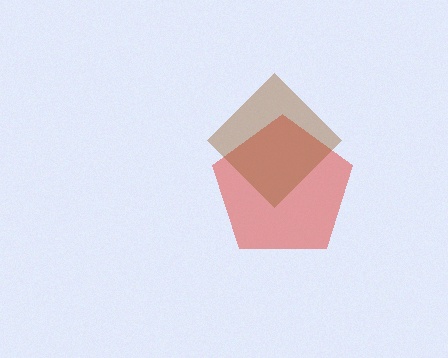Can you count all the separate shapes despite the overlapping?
Yes, there are 2 separate shapes.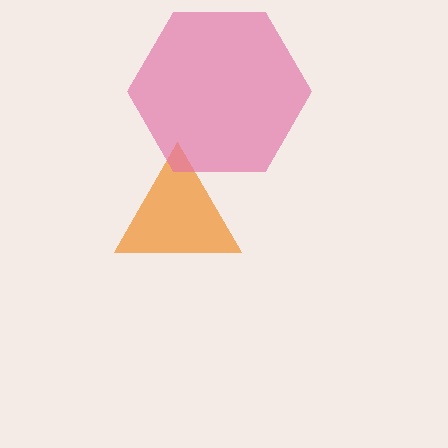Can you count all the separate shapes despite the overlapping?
Yes, there are 2 separate shapes.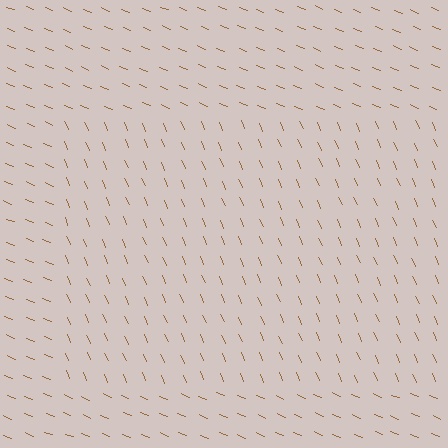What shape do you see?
I see a rectangle.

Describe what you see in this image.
The image is filled with small brown line segments. A rectangle region in the image has lines oriented differently from the surrounding lines, creating a visible texture boundary.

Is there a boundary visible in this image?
Yes, there is a texture boundary formed by a change in line orientation.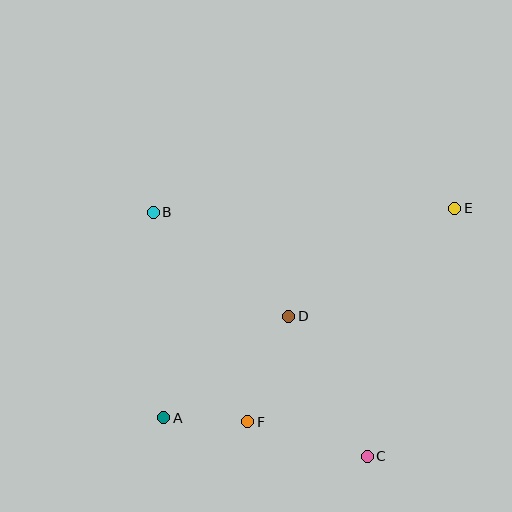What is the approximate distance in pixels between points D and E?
The distance between D and E is approximately 198 pixels.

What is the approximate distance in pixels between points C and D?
The distance between C and D is approximately 161 pixels.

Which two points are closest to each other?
Points A and F are closest to each other.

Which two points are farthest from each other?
Points A and E are farthest from each other.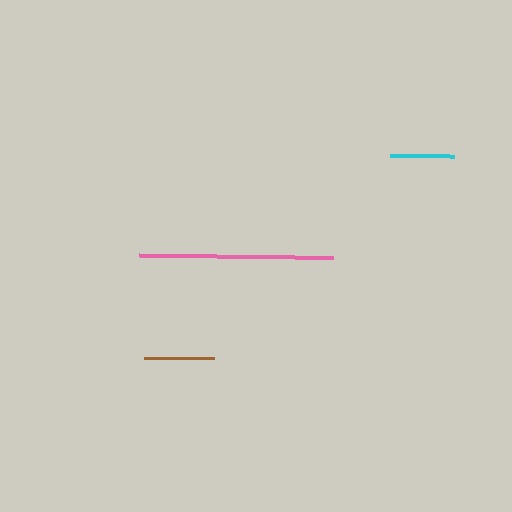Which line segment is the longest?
The pink line is the longest at approximately 194 pixels.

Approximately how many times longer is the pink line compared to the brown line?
The pink line is approximately 2.8 times the length of the brown line.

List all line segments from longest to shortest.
From longest to shortest: pink, brown, cyan.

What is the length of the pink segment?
The pink segment is approximately 194 pixels long.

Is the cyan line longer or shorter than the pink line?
The pink line is longer than the cyan line.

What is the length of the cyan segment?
The cyan segment is approximately 64 pixels long.